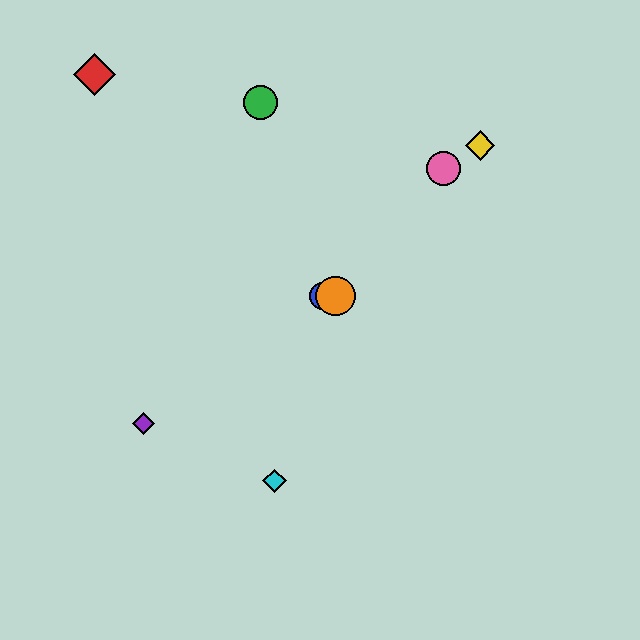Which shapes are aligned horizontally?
The blue circle, the orange circle are aligned horizontally.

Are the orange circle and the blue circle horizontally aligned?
Yes, both are at y≈296.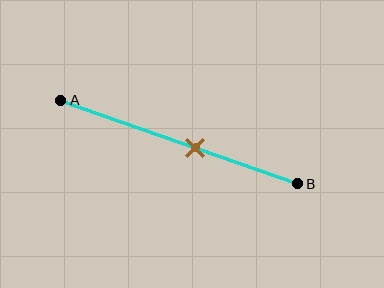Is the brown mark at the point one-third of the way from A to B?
No, the mark is at about 55% from A, not at the 33% one-third point.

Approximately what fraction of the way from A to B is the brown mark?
The brown mark is approximately 55% of the way from A to B.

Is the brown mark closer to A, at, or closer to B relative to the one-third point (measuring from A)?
The brown mark is closer to point B than the one-third point of segment AB.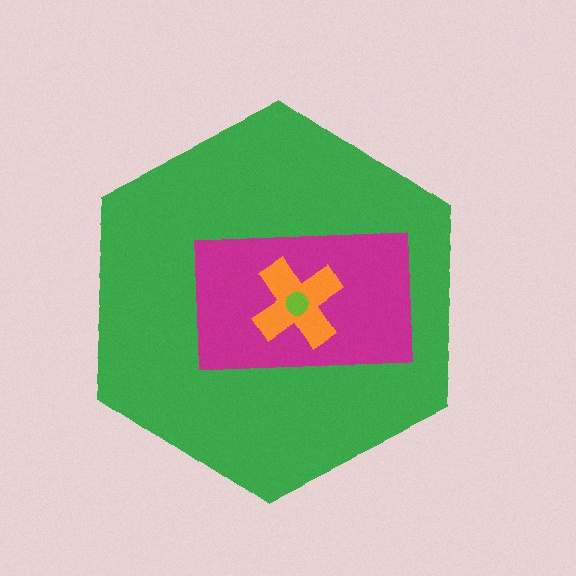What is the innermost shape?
The lime circle.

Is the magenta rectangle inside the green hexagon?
Yes.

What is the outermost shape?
The green hexagon.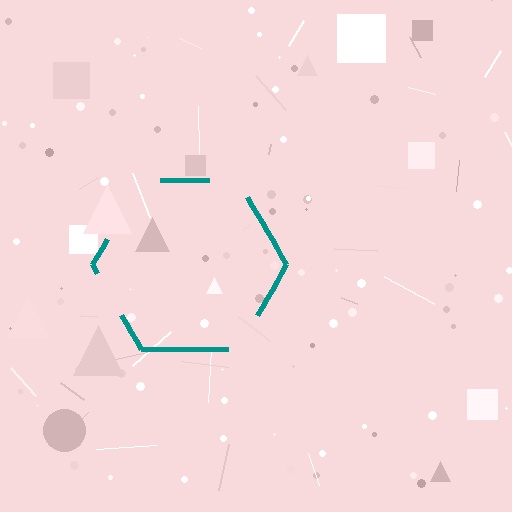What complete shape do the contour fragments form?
The contour fragments form a hexagon.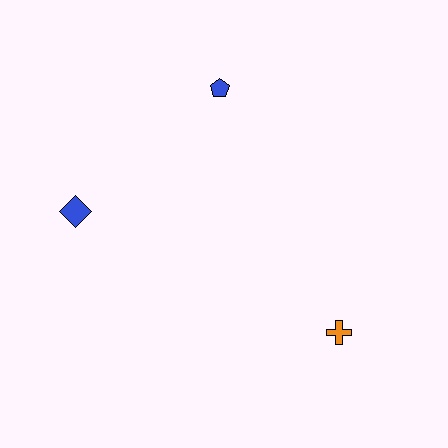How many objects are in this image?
There are 3 objects.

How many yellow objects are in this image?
There are no yellow objects.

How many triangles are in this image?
There are no triangles.